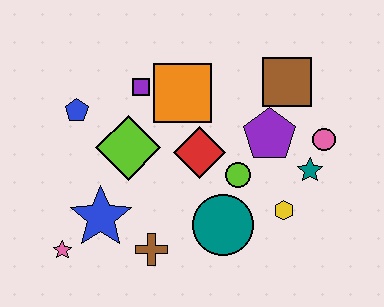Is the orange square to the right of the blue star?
Yes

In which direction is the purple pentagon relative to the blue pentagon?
The purple pentagon is to the right of the blue pentagon.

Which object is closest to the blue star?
The pink star is closest to the blue star.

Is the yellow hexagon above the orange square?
No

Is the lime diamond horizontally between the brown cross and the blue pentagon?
Yes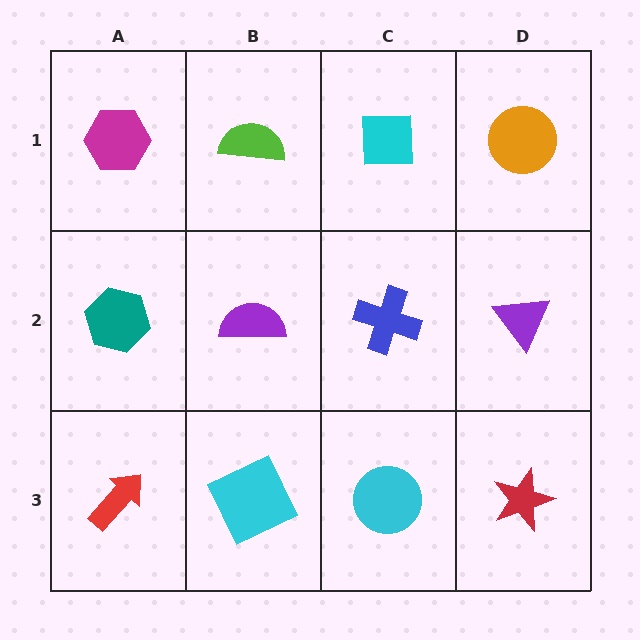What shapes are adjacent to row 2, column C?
A cyan square (row 1, column C), a cyan circle (row 3, column C), a purple semicircle (row 2, column B), a purple triangle (row 2, column D).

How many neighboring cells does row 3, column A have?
2.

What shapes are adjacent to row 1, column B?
A purple semicircle (row 2, column B), a magenta hexagon (row 1, column A), a cyan square (row 1, column C).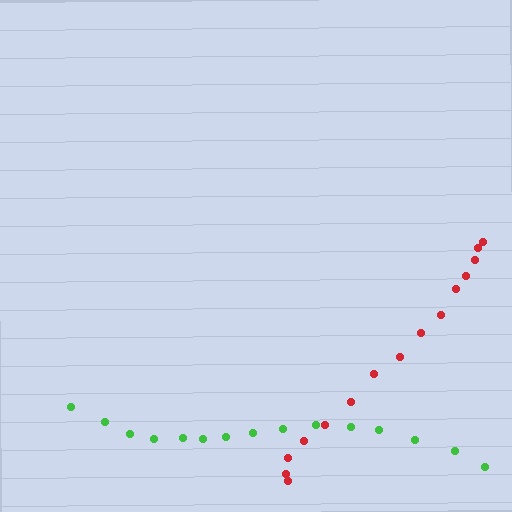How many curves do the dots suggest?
There are 2 distinct paths.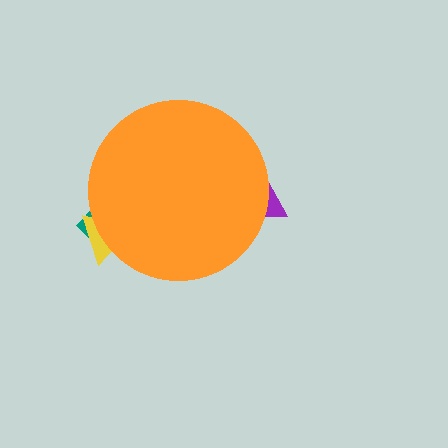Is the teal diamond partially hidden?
Yes, the teal diamond is partially hidden behind the orange circle.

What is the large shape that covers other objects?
An orange circle.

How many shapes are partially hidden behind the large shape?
3 shapes are partially hidden.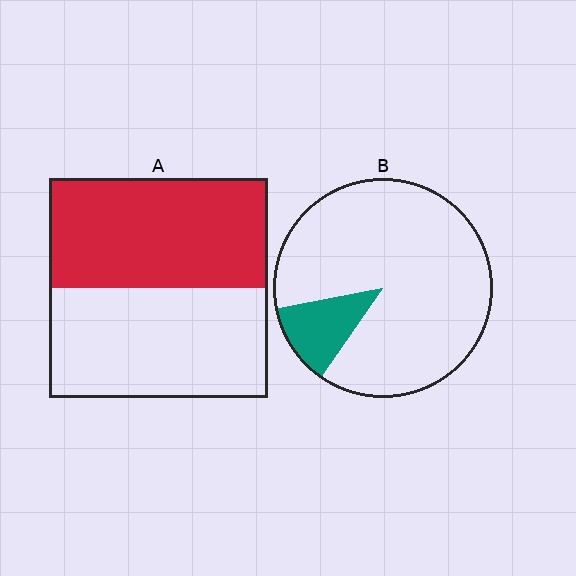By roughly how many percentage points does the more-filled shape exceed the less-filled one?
By roughly 40 percentage points (A over B).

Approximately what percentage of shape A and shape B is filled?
A is approximately 50% and B is approximately 10%.